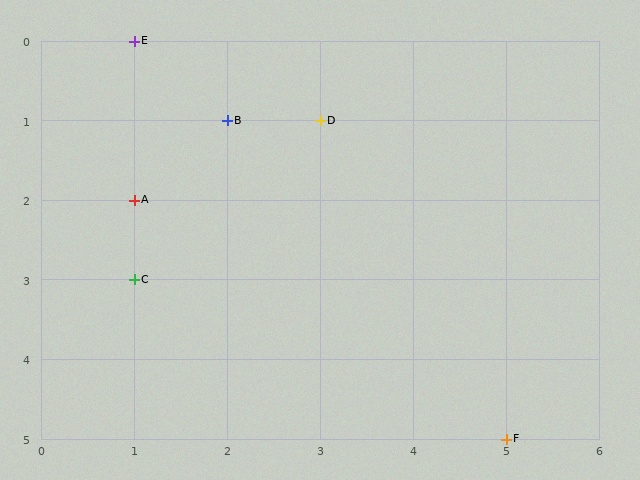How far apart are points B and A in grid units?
Points B and A are 1 column and 1 row apart (about 1.4 grid units diagonally).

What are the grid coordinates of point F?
Point F is at grid coordinates (5, 5).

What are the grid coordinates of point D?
Point D is at grid coordinates (3, 1).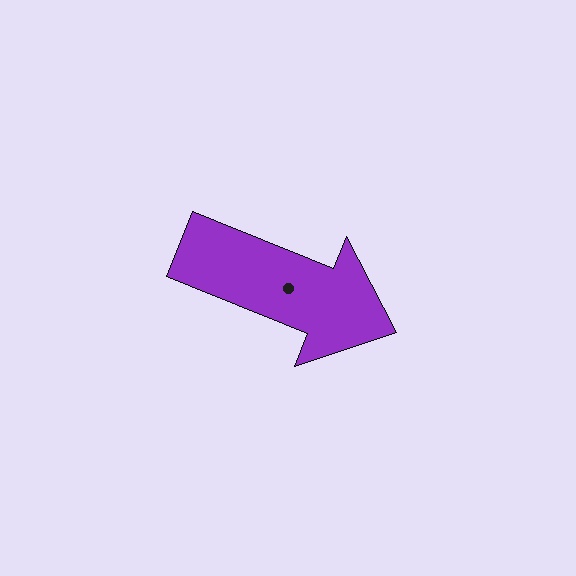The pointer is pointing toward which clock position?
Roughly 4 o'clock.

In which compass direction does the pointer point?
East.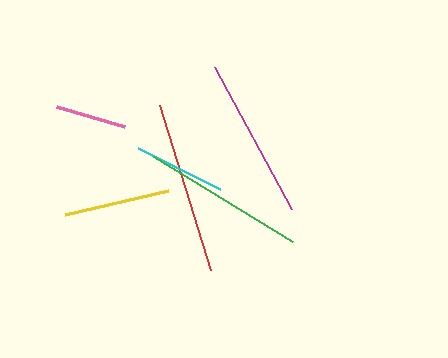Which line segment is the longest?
The red line is the longest at approximately 173 pixels.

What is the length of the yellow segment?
The yellow segment is approximately 106 pixels long.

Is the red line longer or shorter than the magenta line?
The red line is longer than the magenta line.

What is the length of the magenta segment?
The magenta segment is approximately 162 pixels long.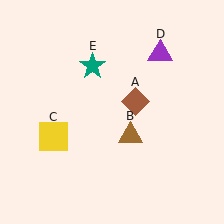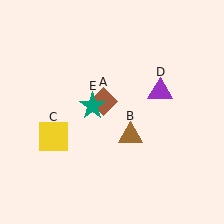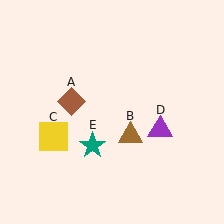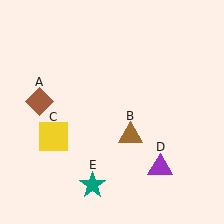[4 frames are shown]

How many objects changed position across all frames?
3 objects changed position: brown diamond (object A), purple triangle (object D), teal star (object E).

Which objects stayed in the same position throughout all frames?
Brown triangle (object B) and yellow square (object C) remained stationary.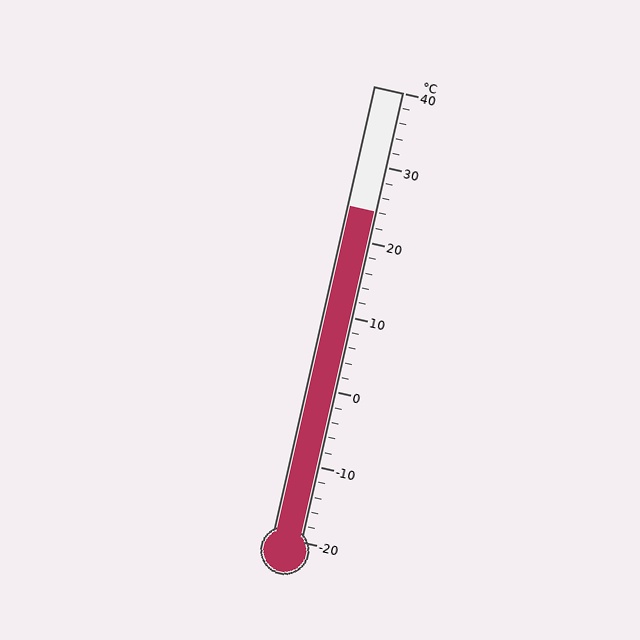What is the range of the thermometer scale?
The thermometer scale ranges from -20°C to 40°C.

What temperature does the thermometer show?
The thermometer shows approximately 24°C.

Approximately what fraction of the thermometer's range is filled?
The thermometer is filled to approximately 75% of its range.